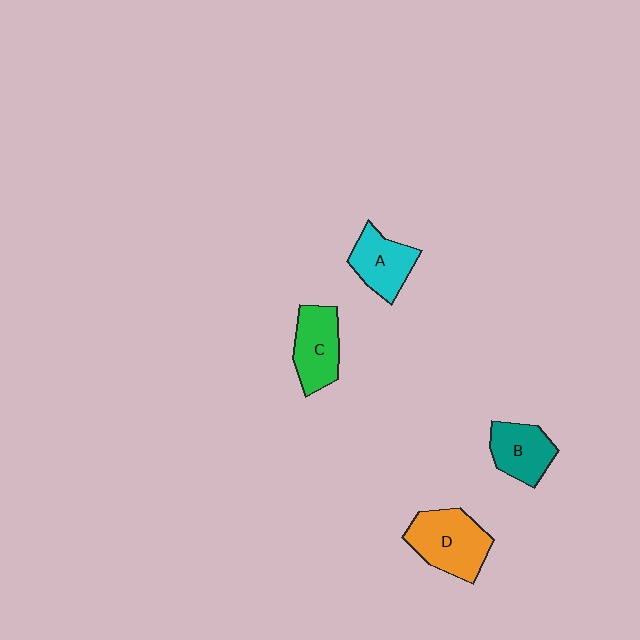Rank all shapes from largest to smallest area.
From largest to smallest: D (orange), C (green), A (cyan), B (teal).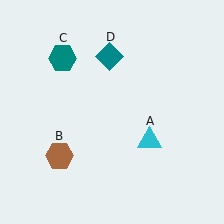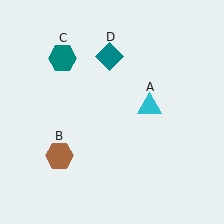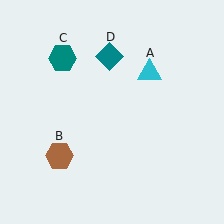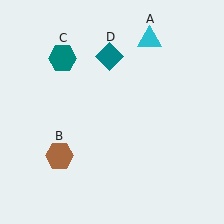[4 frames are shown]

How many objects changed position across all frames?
1 object changed position: cyan triangle (object A).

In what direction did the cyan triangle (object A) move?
The cyan triangle (object A) moved up.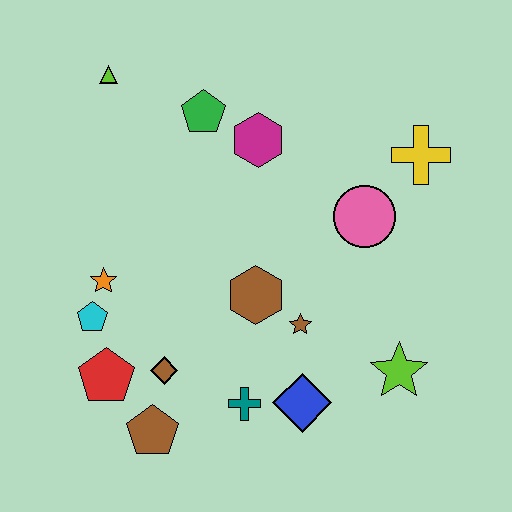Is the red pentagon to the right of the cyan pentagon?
Yes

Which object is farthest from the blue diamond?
The lime triangle is farthest from the blue diamond.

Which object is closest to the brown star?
The brown hexagon is closest to the brown star.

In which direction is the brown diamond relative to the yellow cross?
The brown diamond is to the left of the yellow cross.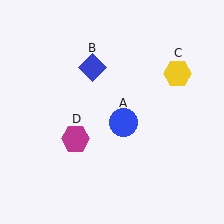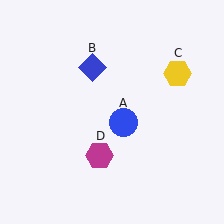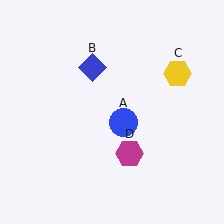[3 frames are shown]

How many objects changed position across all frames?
1 object changed position: magenta hexagon (object D).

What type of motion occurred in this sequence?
The magenta hexagon (object D) rotated counterclockwise around the center of the scene.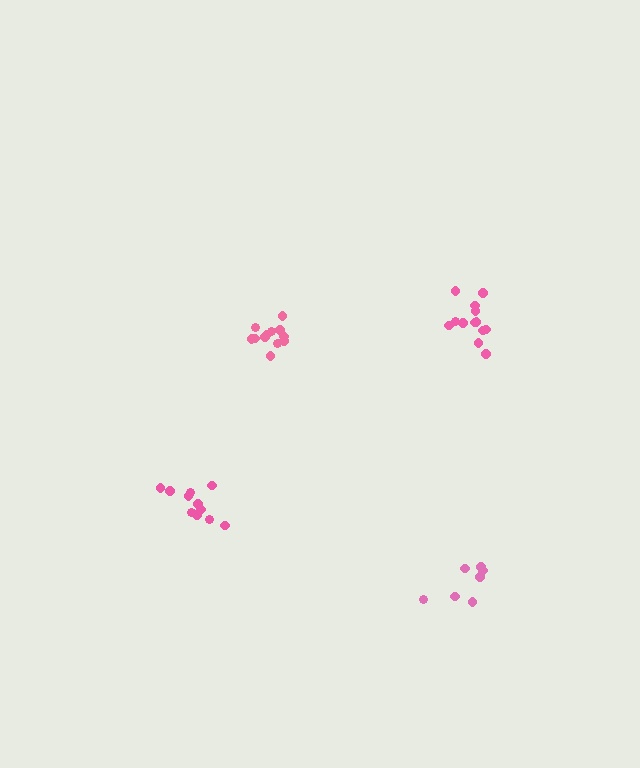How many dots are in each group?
Group 1: 12 dots, Group 2: 13 dots, Group 3: 11 dots, Group 4: 7 dots (43 total).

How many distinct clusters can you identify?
There are 4 distinct clusters.